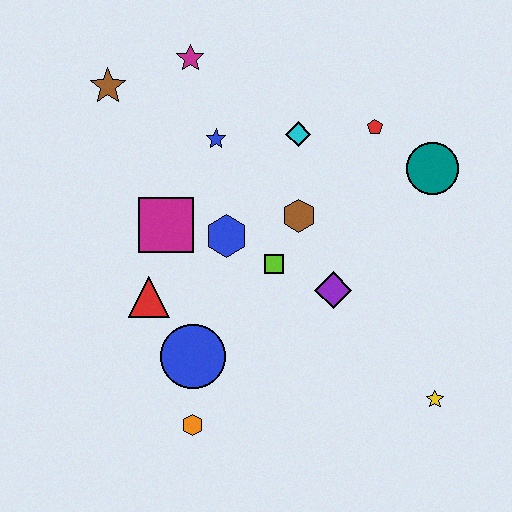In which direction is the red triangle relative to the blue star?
The red triangle is below the blue star.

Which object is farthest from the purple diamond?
The brown star is farthest from the purple diamond.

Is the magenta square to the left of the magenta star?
Yes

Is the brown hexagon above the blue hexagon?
Yes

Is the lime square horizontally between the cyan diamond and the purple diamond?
No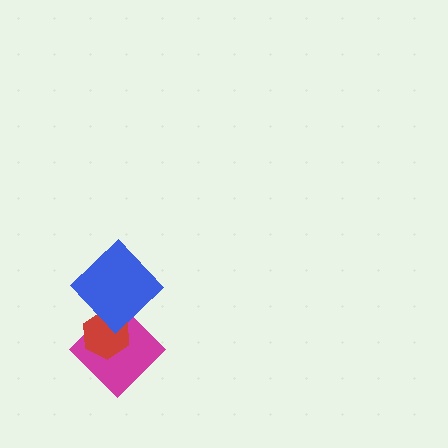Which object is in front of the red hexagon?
The blue diamond is in front of the red hexagon.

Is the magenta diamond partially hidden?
Yes, it is partially covered by another shape.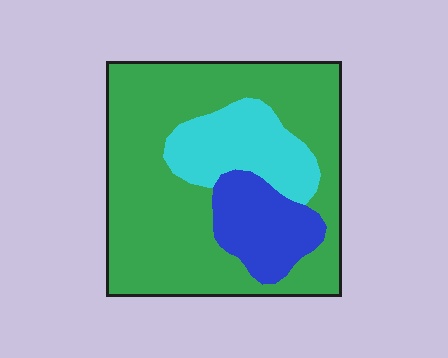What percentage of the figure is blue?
Blue covers 15% of the figure.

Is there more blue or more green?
Green.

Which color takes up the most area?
Green, at roughly 65%.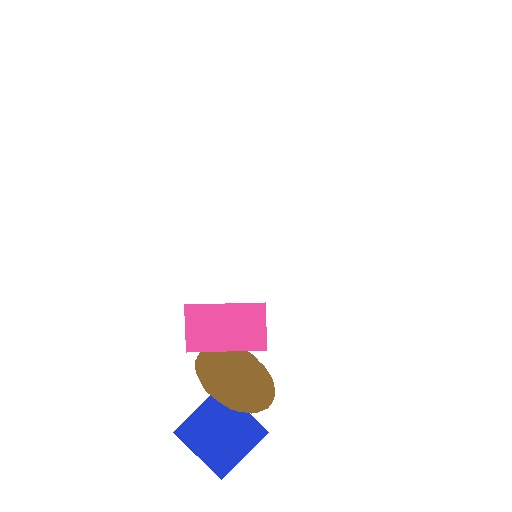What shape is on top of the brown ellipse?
The pink rectangle is on top of the brown ellipse.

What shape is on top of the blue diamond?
The brown ellipse is on top of the blue diamond.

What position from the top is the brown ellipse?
The brown ellipse is 2nd from the top.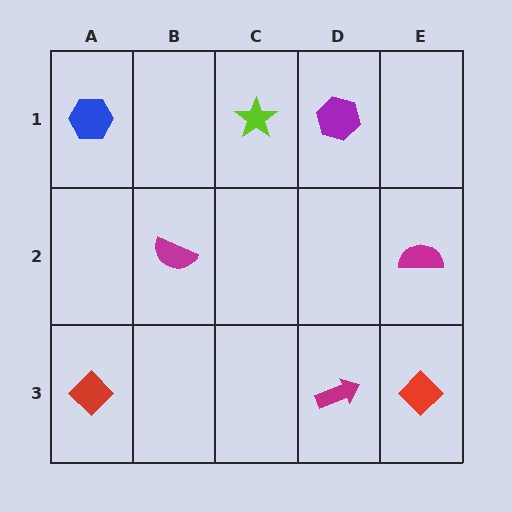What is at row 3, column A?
A red diamond.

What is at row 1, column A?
A blue hexagon.